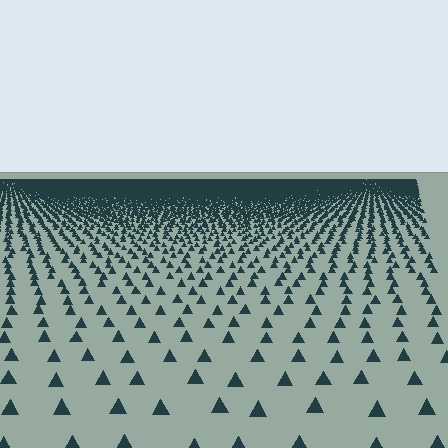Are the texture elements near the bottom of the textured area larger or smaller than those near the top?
Larger. Near the bottom, elements are closer to the viewer and appear at a bigger on-screen size.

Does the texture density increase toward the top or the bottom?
Density increases toward the top.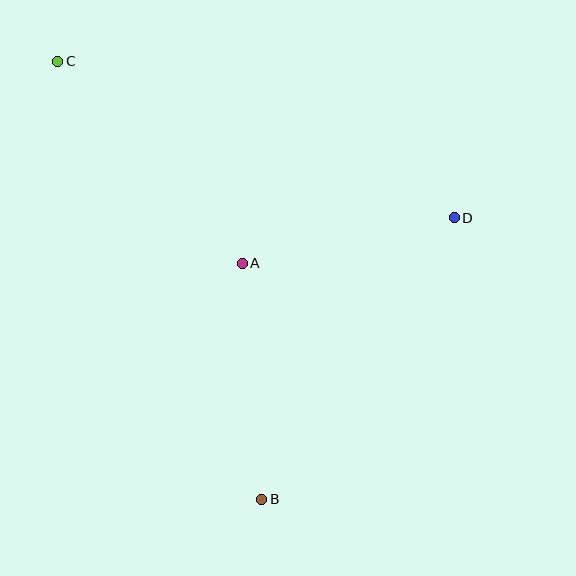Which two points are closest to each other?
Points A and D are closest to each other.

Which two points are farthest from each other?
Points B and C are farthest from each other.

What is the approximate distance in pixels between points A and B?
The distance between A and B is approximately 237 pixels.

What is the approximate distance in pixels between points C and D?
The distance between C and D is approximately 426 pixels.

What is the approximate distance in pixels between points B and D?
The distance between B and D is approximately 341 pixels.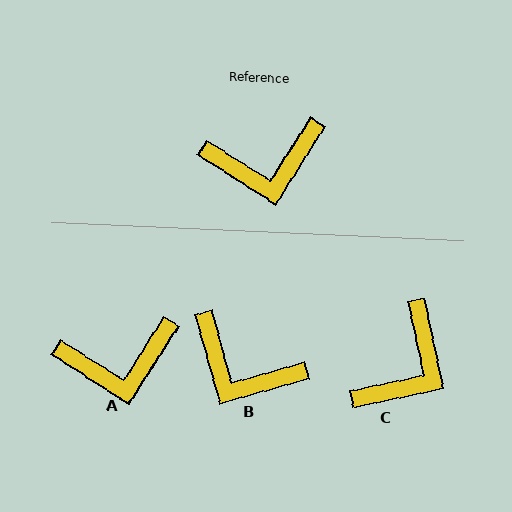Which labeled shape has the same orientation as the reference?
A.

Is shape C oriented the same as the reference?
No, it is off by about 44 degrees.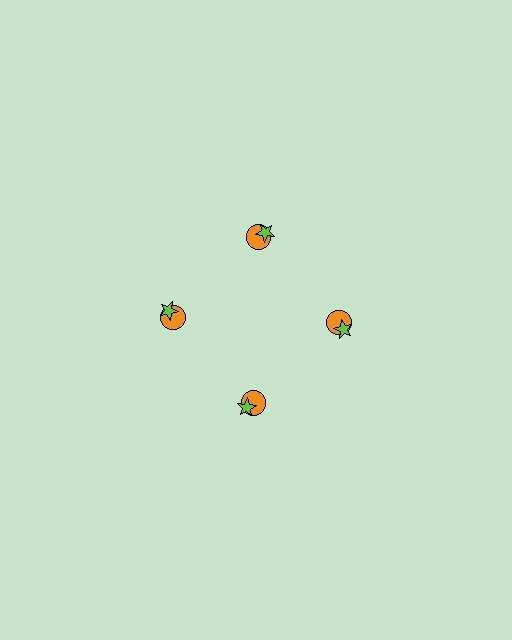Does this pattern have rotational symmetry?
Yes, this pattern has 4-fold rotational symmetry. It looks the same after rotating 90 degrees around the center.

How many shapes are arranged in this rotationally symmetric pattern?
There are 8 shapes, arranged in 4 groups of 2.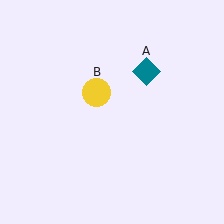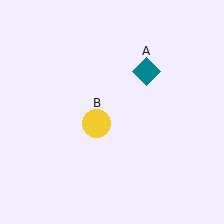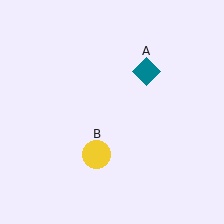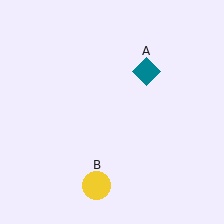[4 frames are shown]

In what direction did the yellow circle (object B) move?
The yellow circle (object B) moved down.